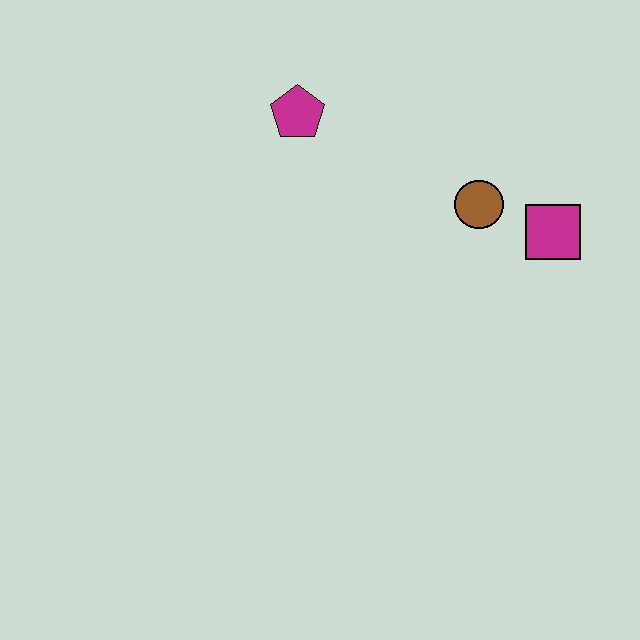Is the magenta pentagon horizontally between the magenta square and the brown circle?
No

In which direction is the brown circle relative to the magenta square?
The brown circle is to the left of the magenta square.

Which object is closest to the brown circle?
The magenta square is closest to the brown circle.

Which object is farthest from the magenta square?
The magenta pentagon is farthest from the magenta square.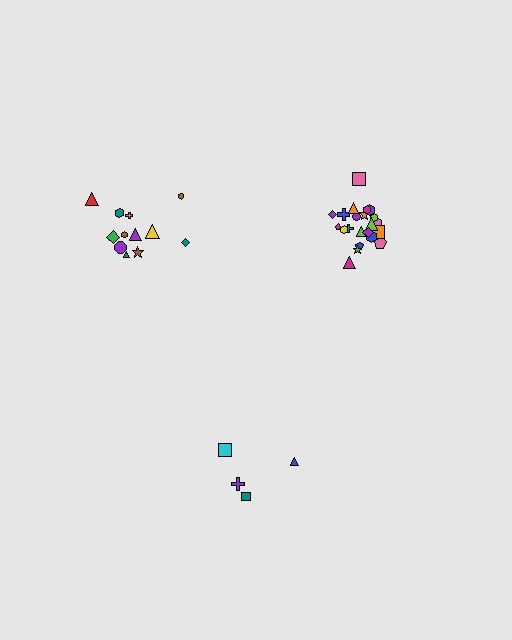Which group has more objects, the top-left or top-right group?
The top-right group.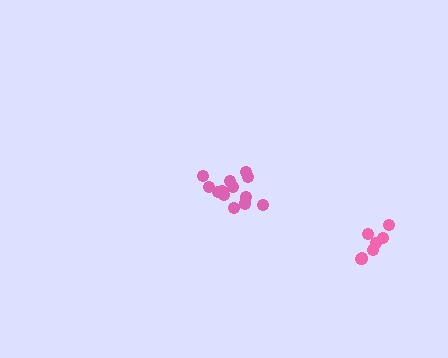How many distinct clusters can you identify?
There are 2 distinct clusters.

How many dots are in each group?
Group 1: 7 dots, Group 2: 13 dots (20 total).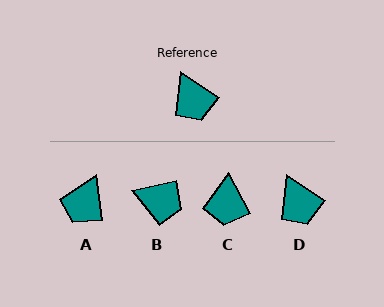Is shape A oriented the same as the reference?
No, it is off by about 49 degrees.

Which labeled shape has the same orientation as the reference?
D.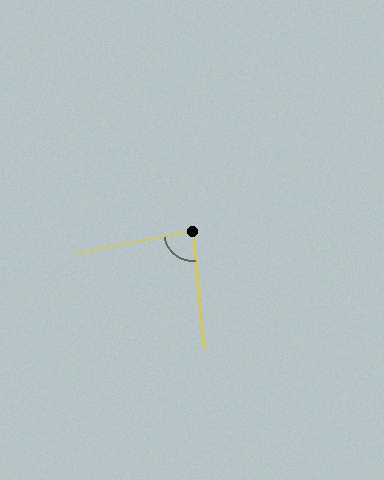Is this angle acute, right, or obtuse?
It is acute.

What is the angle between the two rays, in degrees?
Approximately 84 degrees.